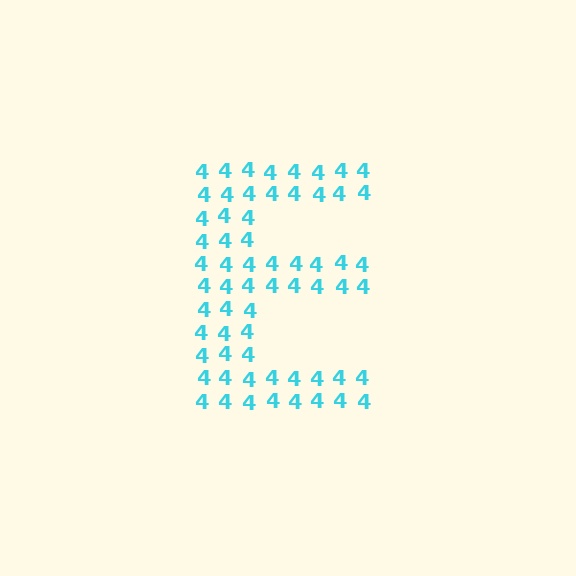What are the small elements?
The small elements are digit 4's.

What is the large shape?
The large shape is the letter E.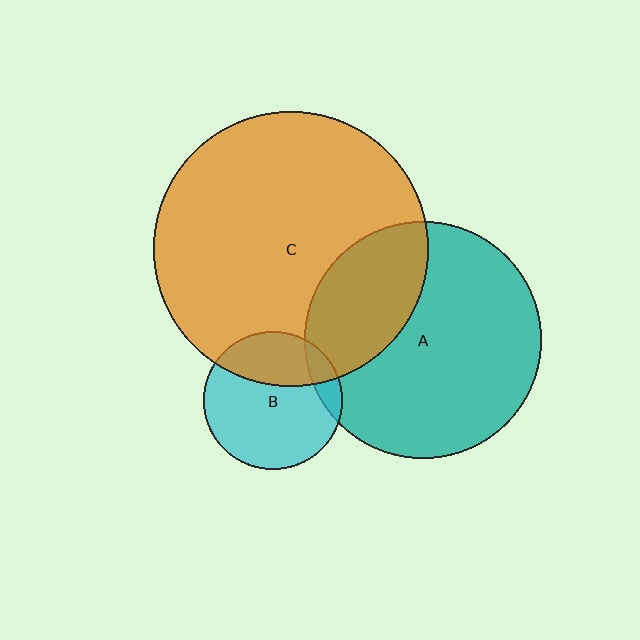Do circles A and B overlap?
Yes.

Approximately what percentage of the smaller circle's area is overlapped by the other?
Approximately 10%.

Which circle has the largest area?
Circle C (orange).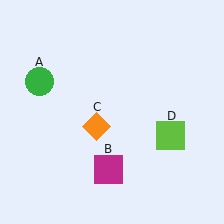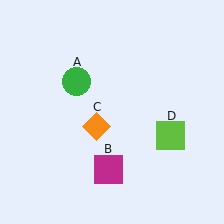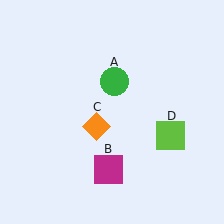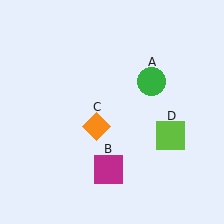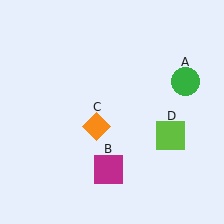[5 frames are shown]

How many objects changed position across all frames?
1 object changed position: green circle (object A).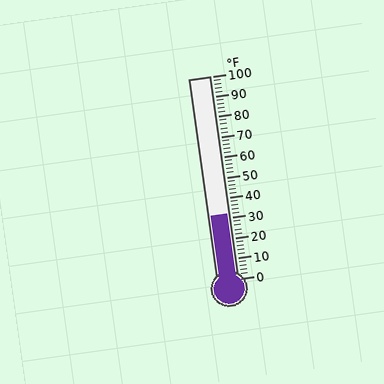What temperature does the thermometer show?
The thermometer shows approximately 32°F.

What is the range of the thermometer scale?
The thermometer scale ranges from 0°F to 100°F.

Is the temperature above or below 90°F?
The temperature is below 90°F.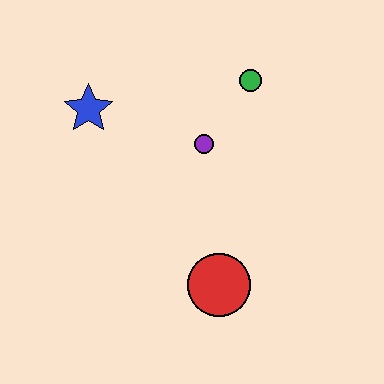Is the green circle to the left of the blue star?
No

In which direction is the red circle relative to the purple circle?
The red circle is below the purple circle.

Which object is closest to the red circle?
The purple circle is closest to the red circle.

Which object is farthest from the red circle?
The blue star is farthest from the red circle.